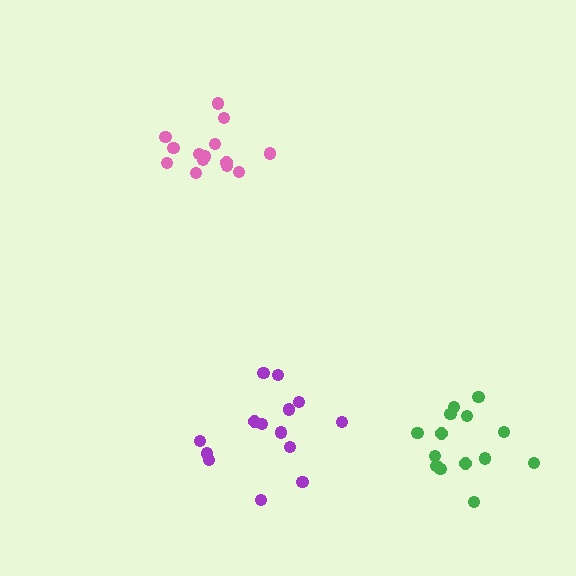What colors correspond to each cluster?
The clusters are colored: pink, purple, green.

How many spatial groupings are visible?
There are 3 spatial groupings.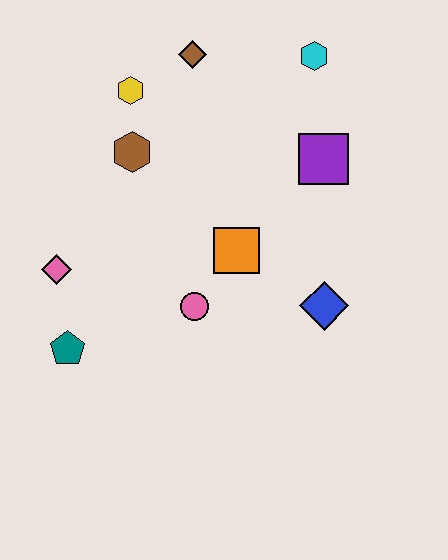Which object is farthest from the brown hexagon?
The blue diamond is farthest from the brown hexagon.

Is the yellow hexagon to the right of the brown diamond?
No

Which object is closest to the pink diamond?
The teal pentagon is closest to the pink diamond.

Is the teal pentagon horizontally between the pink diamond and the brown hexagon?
Yes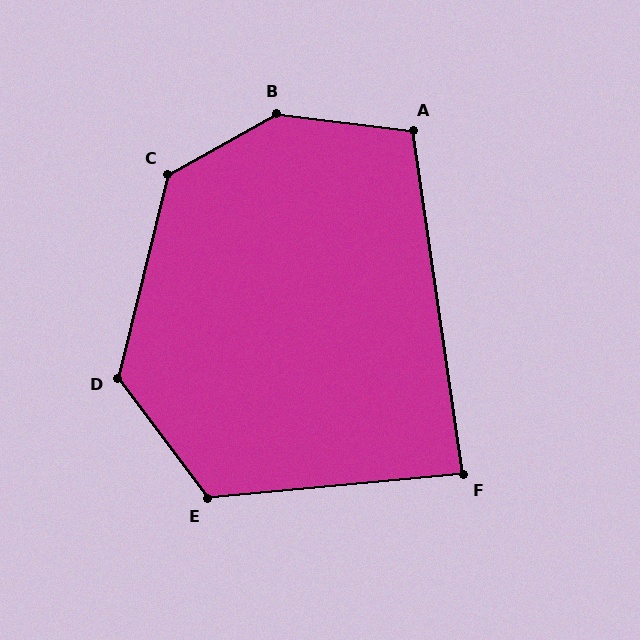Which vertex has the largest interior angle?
B, at approximately 144 degrees.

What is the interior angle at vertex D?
Approximately 129 degrees (obtuse).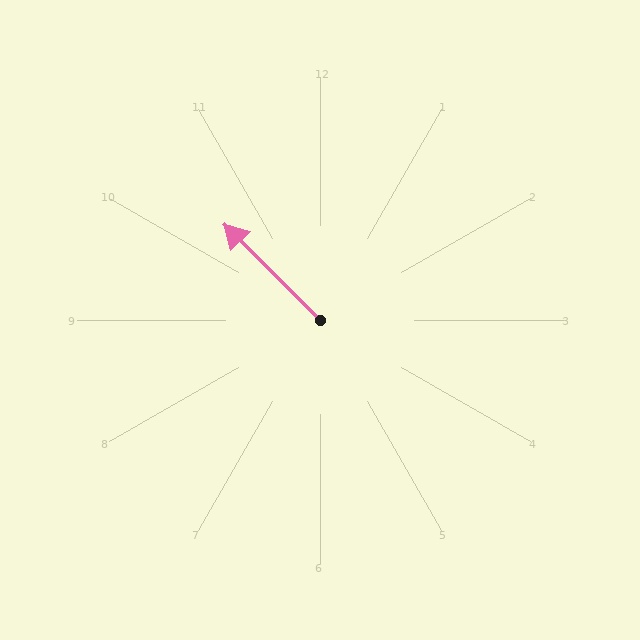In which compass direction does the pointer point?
Northwest.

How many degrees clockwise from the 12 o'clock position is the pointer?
Approximately 315 degrees.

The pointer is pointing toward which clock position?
Roughly 10 o'clock.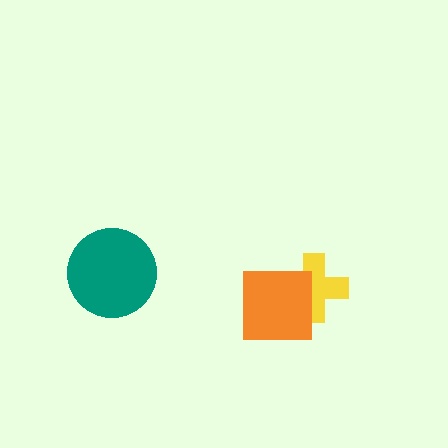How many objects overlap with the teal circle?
0 objects overlap with the teal circle.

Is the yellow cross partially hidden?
Yes, it is partially covered by another shape.